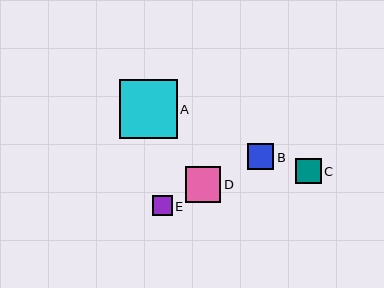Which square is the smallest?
Square E is the smallest with a size of approximately 20 pixels.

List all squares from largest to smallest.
From largest to smallest: A, D, B, C, E.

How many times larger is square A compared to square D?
Square A is approximately 1.7 times the size of square D.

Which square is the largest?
Square A is the largest with a size of approximately 58 pixels.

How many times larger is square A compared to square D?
Square A is approximately 1.7 times the size of square D.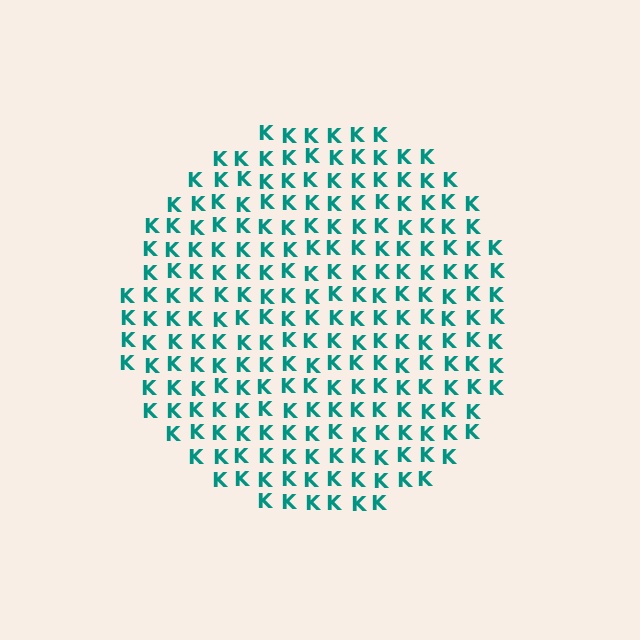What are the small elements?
The small elements are letter K's.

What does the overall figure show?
The overall figure shows a circle.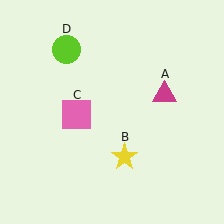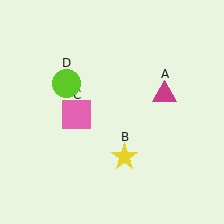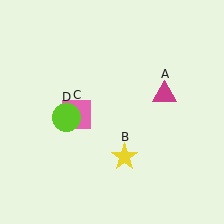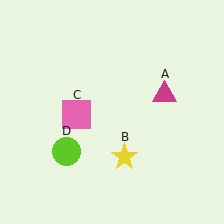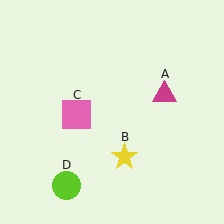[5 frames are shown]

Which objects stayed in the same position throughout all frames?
Magenta triangle (object A) and yellow star (object B) and pink square (object C) remained stationary.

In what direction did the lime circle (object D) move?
The lime circle (object D) moved down.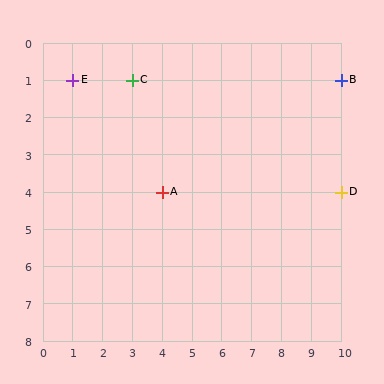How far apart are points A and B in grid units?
Points A and B are 6 columns and 3 rows apart (about 6.7 grid units diagonally).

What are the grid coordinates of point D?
Point D is at grid coordinates (10, 4).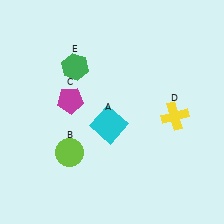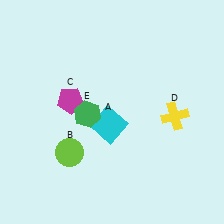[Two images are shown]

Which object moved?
The green hexagon (E) moved down.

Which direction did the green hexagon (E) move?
The green hexagon (E) moved down.